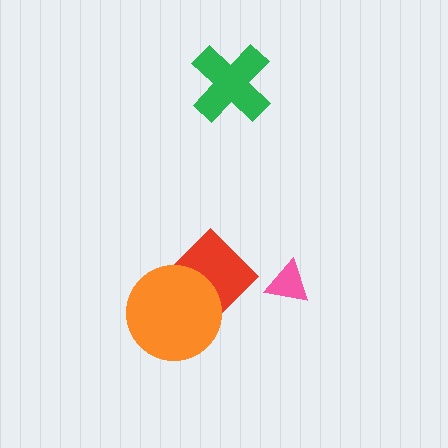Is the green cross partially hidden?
No, no other shape covers it.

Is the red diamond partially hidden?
Yes, it is partially covered by another shape.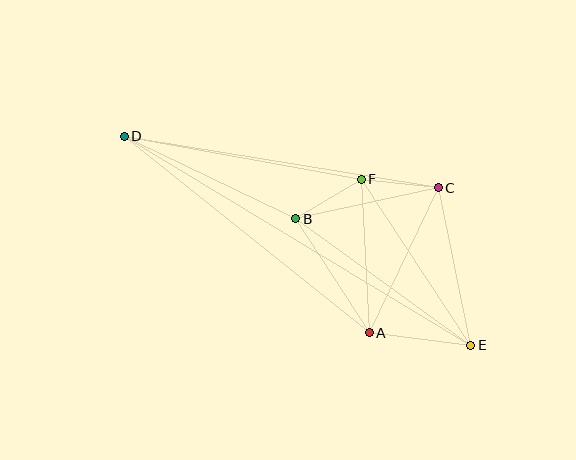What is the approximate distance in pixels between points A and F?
The distance between A and F is approximately 154 pixels.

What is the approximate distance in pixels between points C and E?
The distance between C and E is approximately 161 pixels.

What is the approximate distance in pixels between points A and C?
The distance between A and C is approximately 161 pixels.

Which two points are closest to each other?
Points B and F are closest to each other.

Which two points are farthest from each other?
Points D and E are farthest from each other.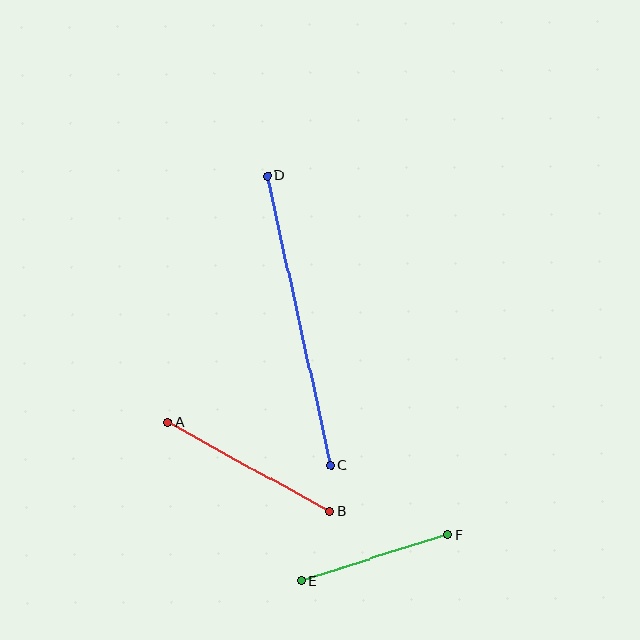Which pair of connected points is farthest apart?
Points C and D are farthest apart.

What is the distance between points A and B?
The distance is approximately 185 pixels.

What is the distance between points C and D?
The distance is approximately 297 pixels.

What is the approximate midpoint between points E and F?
The midpoint is at approximately (374, 558) pixels.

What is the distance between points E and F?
The distance is approximately 154 pixels.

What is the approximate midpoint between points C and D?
The midpoint is at approximately (299, 320) pixels.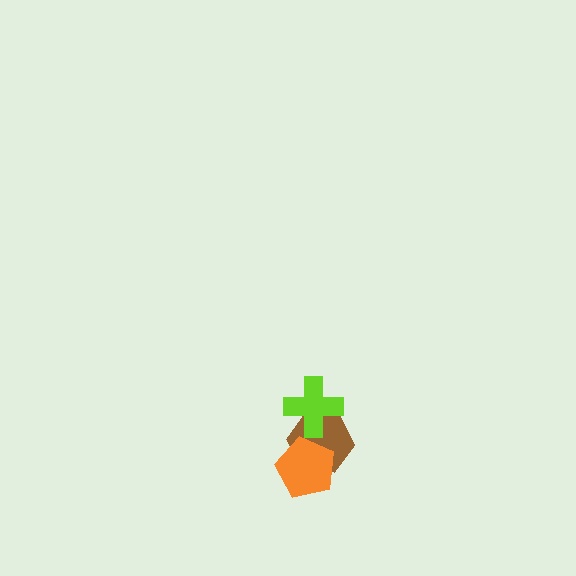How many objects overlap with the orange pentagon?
1 object overlaps with the orange pentagon.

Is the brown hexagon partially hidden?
Yes, it is partially covered by another shape.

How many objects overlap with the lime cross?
1 object overlaps with the lime cross.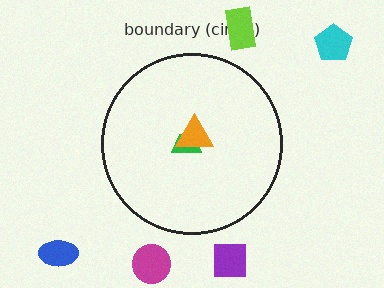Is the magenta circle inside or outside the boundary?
Outside.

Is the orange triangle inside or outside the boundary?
Inside.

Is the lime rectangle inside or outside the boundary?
Outside.